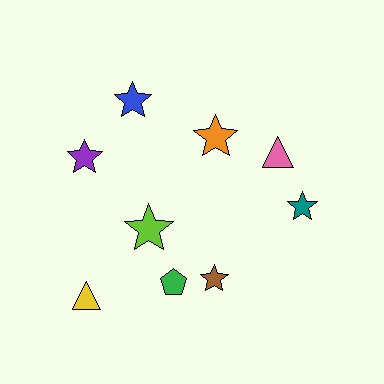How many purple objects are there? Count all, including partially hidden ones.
There is 1 purple object.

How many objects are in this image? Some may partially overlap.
There are 9 objects.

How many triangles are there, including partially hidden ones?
There are 2 triangles.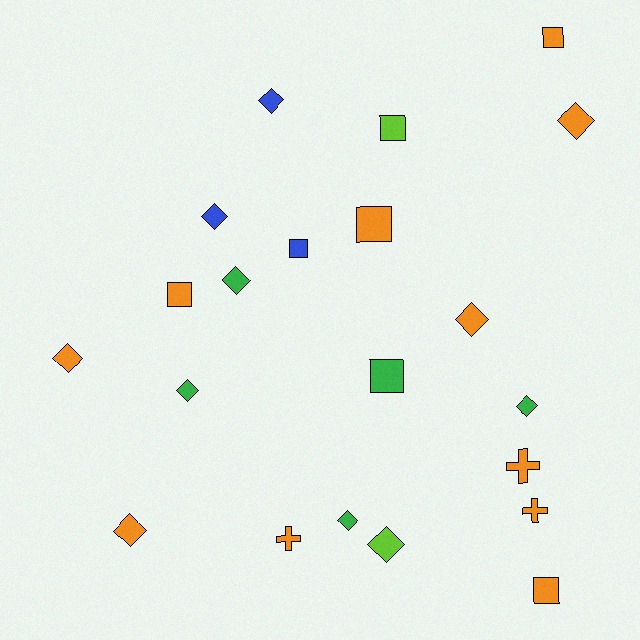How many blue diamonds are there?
There are 2 blue diamonds.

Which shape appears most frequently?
Diamond, with 11 objects.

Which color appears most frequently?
Orange, with 11 objects.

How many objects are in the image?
There are 21 objects.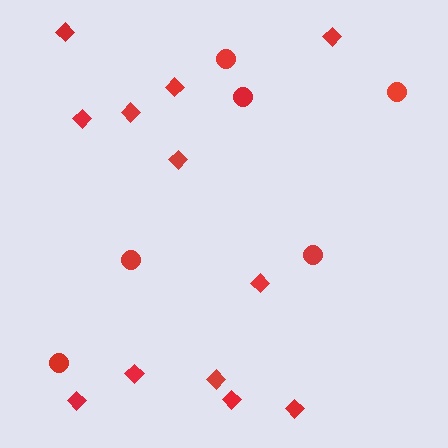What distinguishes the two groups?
There are 2 groups: one group of circles (6) and one group of diamonds (12).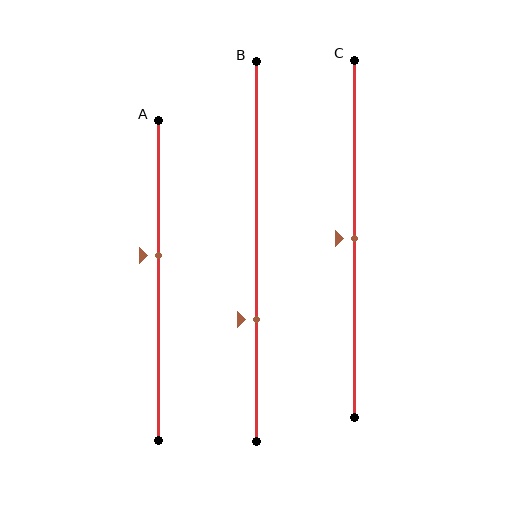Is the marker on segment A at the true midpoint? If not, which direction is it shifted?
No, the marker on segment A is shifted upward by about 8% of the segment length.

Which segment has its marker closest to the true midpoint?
Segment C has its marker closest to the true midpoint.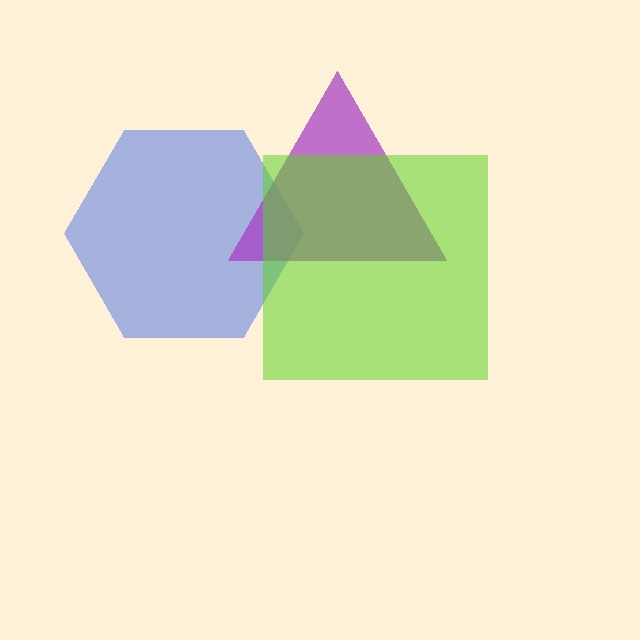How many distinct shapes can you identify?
There are 3 distinct shapes: a blue hexagon, a purple triangle, a lime square.